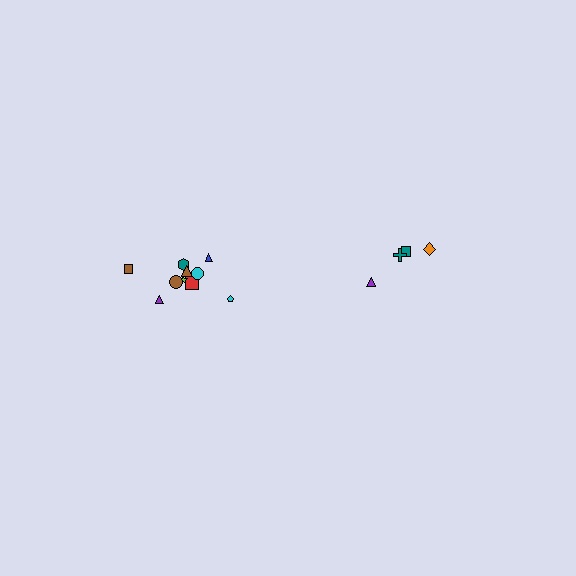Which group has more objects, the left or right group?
The left group.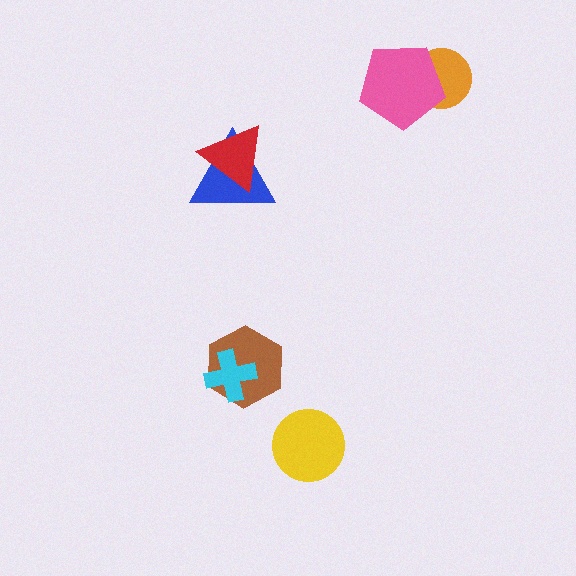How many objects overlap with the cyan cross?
1 object overlaps with the cyan cross.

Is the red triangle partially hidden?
No, no other shape covers it.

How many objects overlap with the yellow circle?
0 objects overlap with the yellow circle.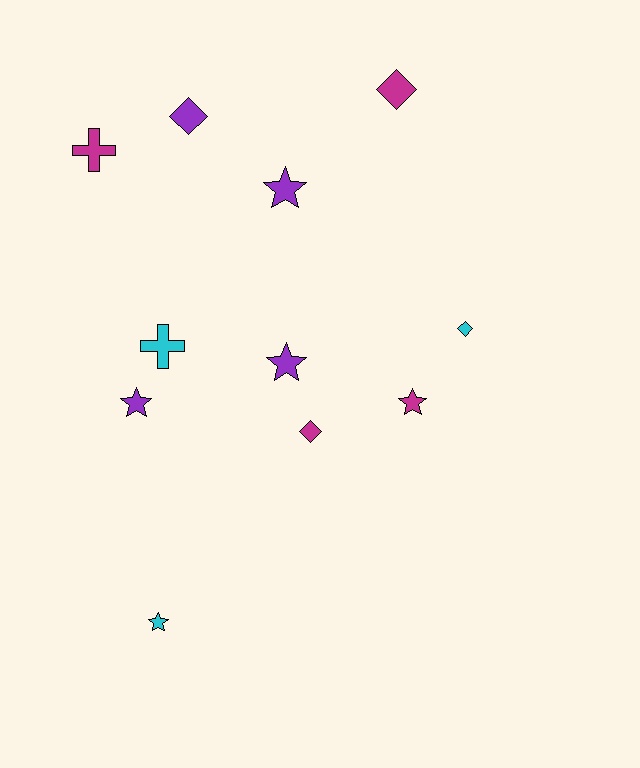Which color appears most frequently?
Magenta, with 4 objects.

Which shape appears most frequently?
Star, with 5 objects.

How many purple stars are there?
There are 3 purple stars.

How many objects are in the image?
There are 11 objects.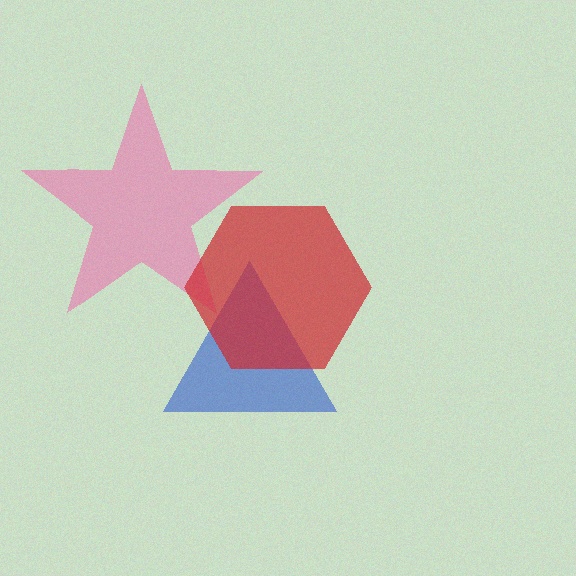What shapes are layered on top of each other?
The layered shapes are: a pink star, a blue triangle, a red hexagon.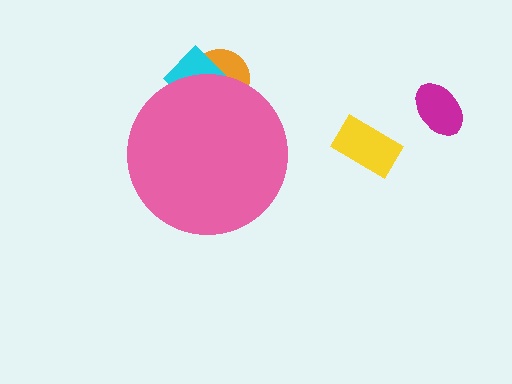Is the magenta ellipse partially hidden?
No, the magenta ellipse is fully visible.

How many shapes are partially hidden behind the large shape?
2 shapes are partially hidden.